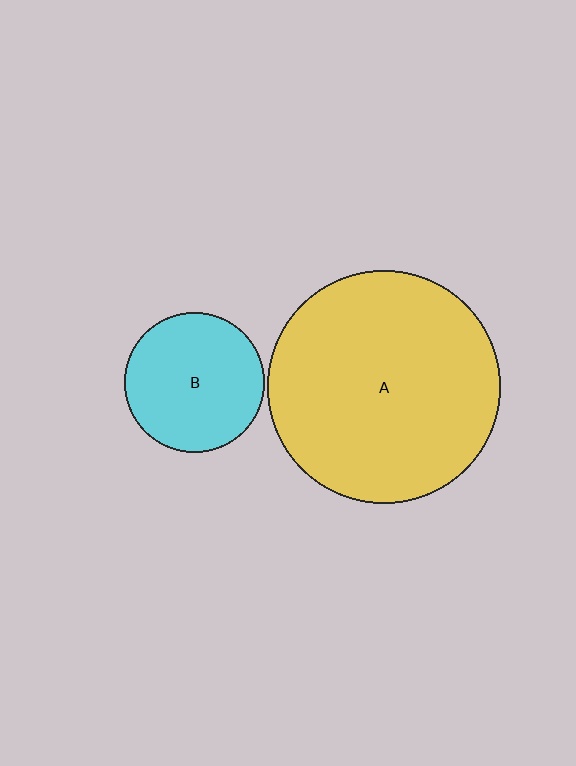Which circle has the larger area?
Circle A (yellow).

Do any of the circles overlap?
No, none of the circles overlap.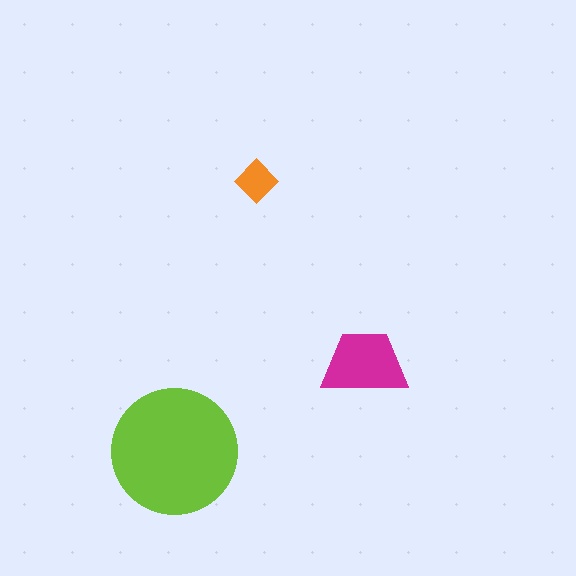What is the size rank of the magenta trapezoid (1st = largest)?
2nd.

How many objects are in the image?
There are 3 objects in the image.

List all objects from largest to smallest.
The lime circle, the magenta trapezoid, the orange diamond.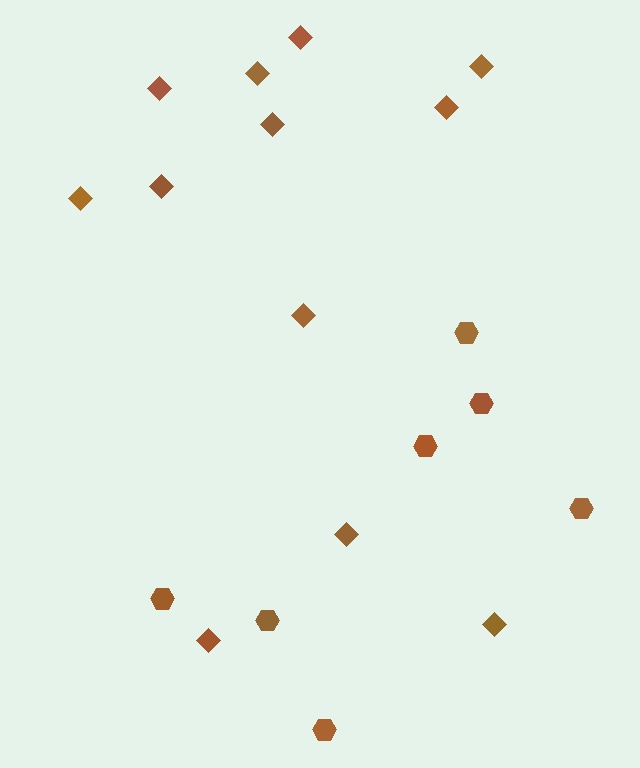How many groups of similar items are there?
There are 2 groups: one group of diamonds (12) and one group of hexagons (7).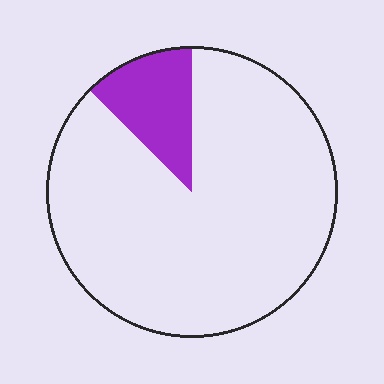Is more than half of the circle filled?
No.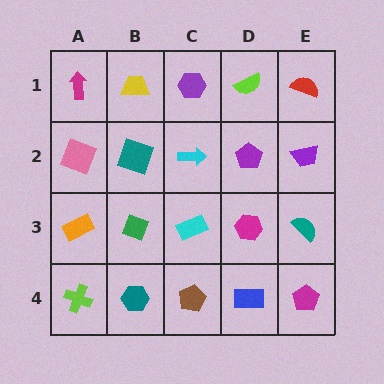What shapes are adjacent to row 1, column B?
A teal square (row 2, column B), a magenta arrow (row 1, column A), a purple hexagon (row 1, column C).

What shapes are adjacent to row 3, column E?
A purple trapezoid (row 2, column E), a magenta pentagon (row 4, column E), a magenta hexagon (row 3, column D).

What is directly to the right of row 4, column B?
A brown pentagon.